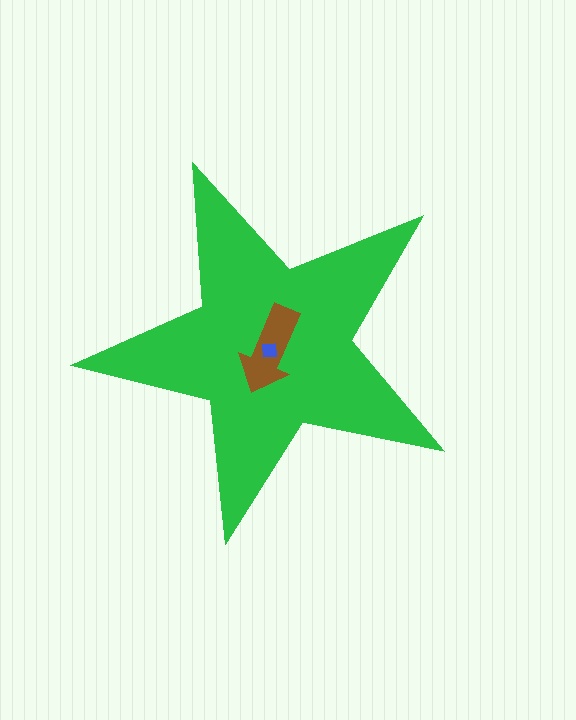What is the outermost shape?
The green star.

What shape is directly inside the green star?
The brown arrow.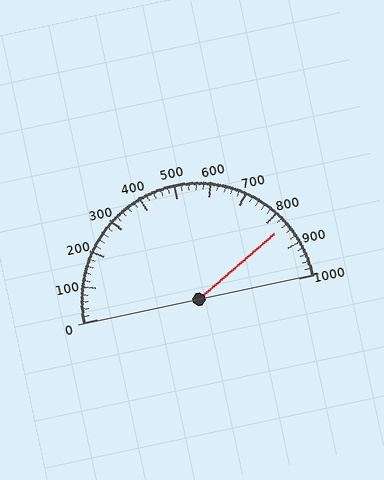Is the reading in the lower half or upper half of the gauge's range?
The reading is in the upper half of the range (0 to 1000).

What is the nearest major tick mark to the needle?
The nearest major tick mark is 800.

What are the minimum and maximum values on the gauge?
The gauge ranges from 0 to 1000.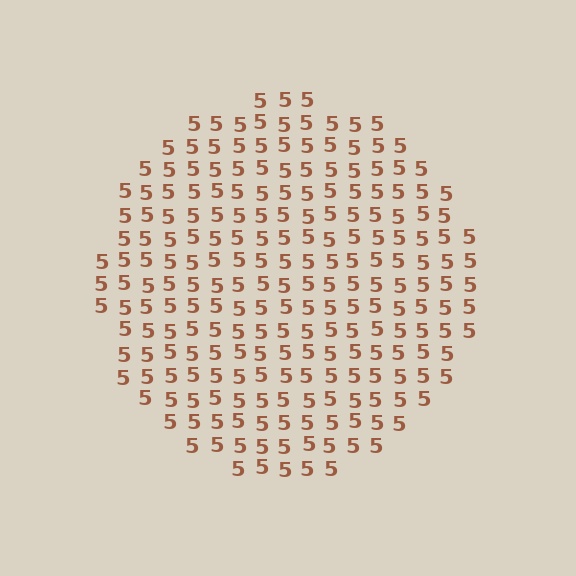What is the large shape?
The large shape is a circle.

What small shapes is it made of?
It is made of small digit 5's.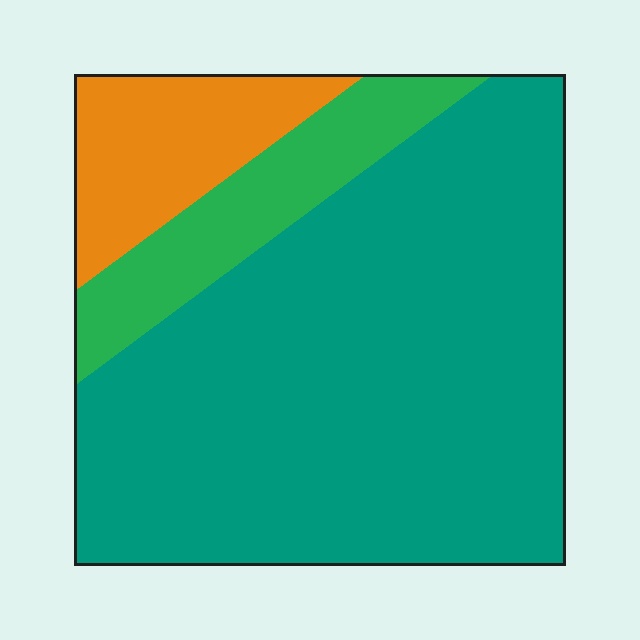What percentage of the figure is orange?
Orange covers about 15% of the figure.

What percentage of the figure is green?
Green takes up about one eighth (1/8) of the figure.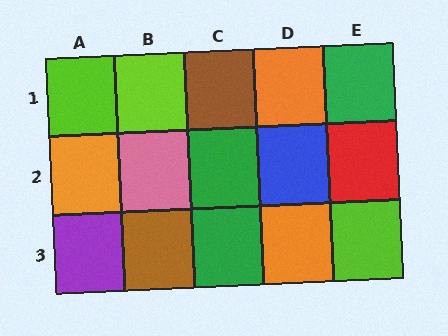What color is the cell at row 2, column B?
Pink.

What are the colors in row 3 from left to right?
Purple, brown, green, orange, lime.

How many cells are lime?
3 cells are lime.